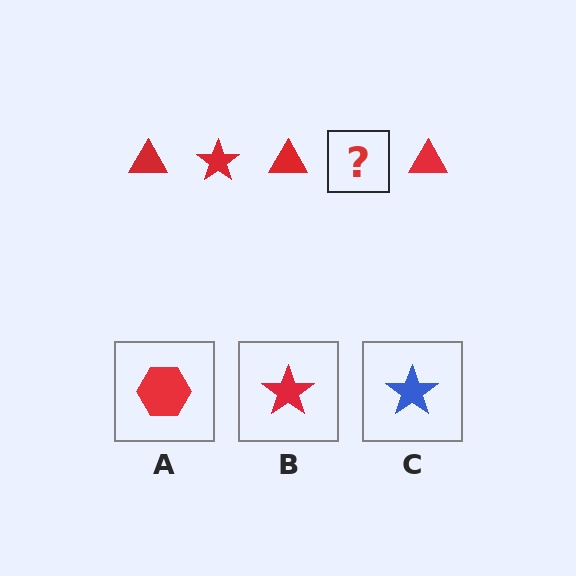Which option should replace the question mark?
Option B.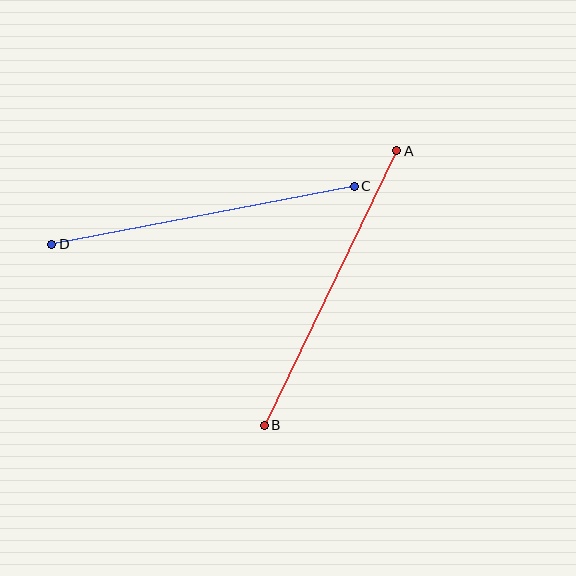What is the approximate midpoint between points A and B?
The midpoint is at approximately (330, 288) pixels.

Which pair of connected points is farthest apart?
Points C and D are farthest apart.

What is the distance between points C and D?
The distance is approximately 308 pixels.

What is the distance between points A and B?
The distance is approximately 304 pixels.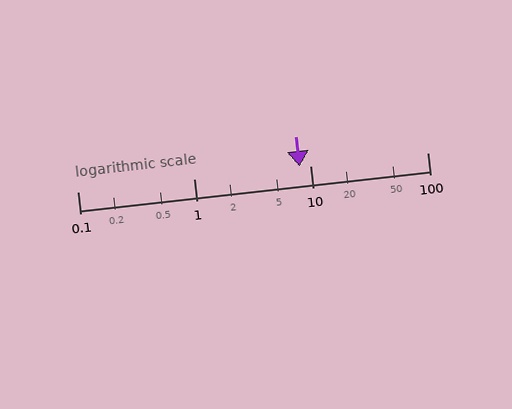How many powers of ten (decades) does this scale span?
The scale spans 3 decades, from 0.1 to 100.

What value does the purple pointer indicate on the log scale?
The pointer indicates approximately 8.1.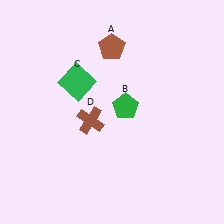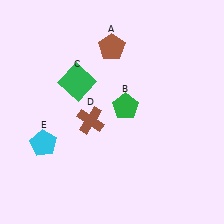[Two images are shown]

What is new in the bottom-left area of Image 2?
A cyan pentagon (E) was added in the bottom-left area of Image 2.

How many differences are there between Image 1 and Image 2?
There is 1 difference between the two images.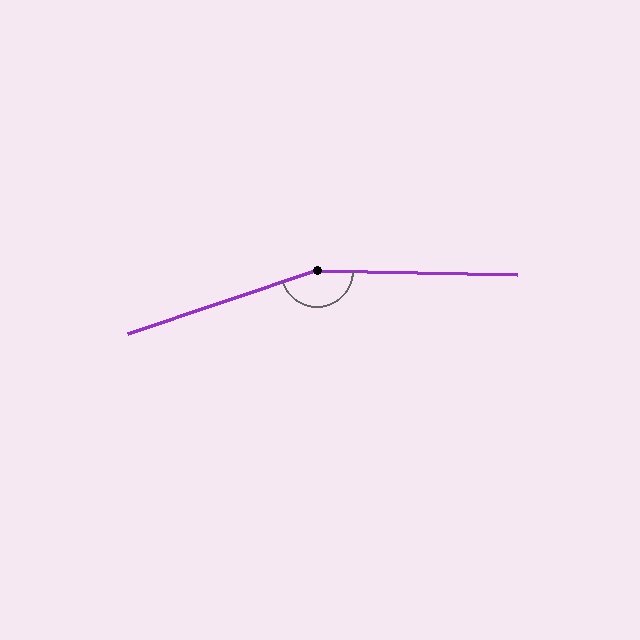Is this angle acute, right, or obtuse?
It is obtuse.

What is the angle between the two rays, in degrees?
Approximately 160 degrees.